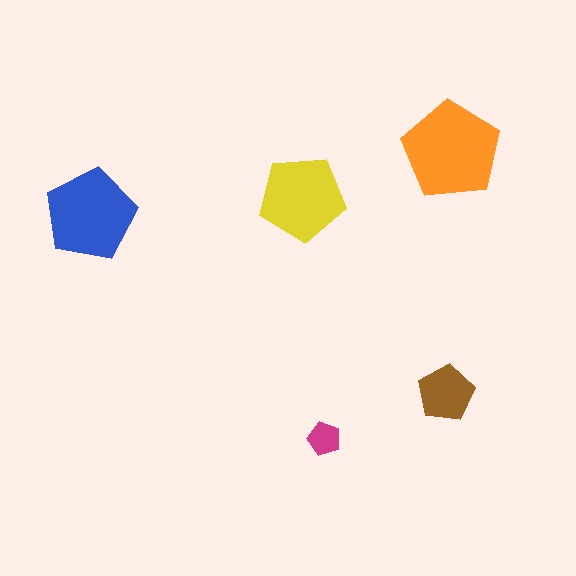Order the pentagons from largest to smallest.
the orange one, the blue one, the yellow one, the brown one, the magenta one.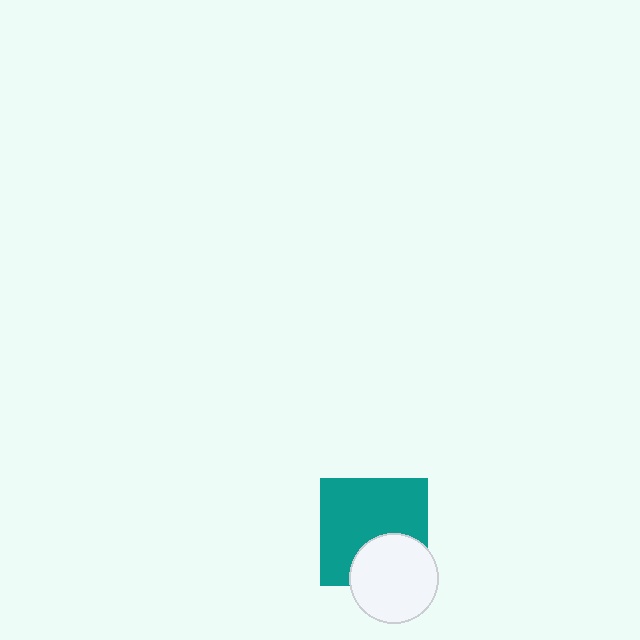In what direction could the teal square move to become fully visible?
The teal square could move up. That would shift it out from behind the white circle entirely.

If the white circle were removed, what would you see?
You would see the complete teal square.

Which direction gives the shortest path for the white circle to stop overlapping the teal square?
Moving down gives the shortest separation.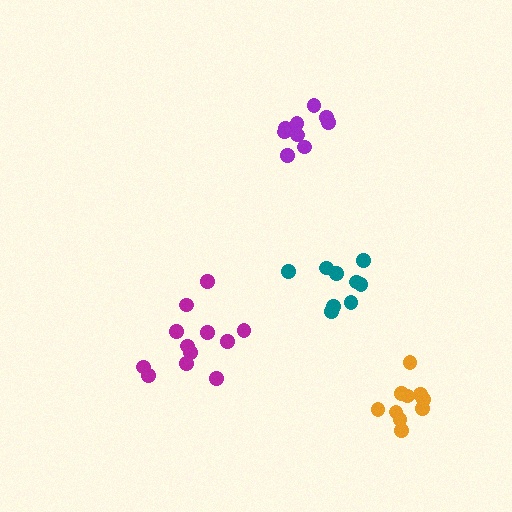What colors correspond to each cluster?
The clusters are colored: teal, purple, orange, magenta.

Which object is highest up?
The purple cluster is topmost.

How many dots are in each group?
Group 1: 9 dots, Group 2: 9 dots, Group 3: 10 dots, Group 4: 12 dots (40 total).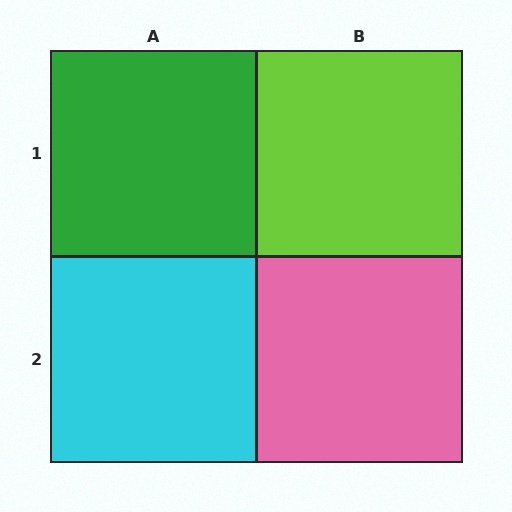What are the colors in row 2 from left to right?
Cyan, pink.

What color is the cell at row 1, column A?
Green.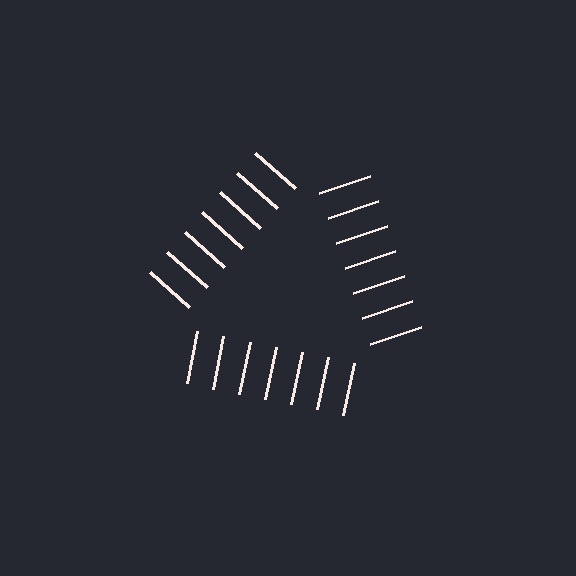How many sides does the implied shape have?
3 sides — the line-ends trace a triangle.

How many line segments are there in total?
21 — 7 along each of the 3 edges.